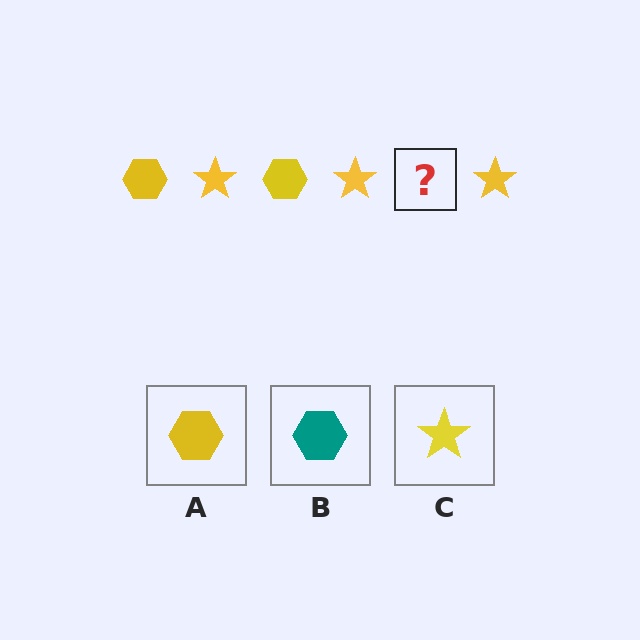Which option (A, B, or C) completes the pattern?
A.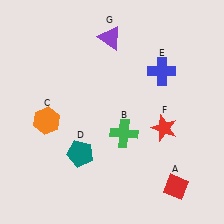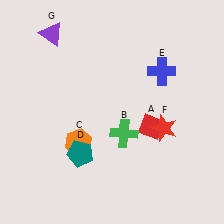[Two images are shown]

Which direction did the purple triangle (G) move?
The purple triangle (G) moved left.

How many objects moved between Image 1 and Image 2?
3 objects moved between the two images.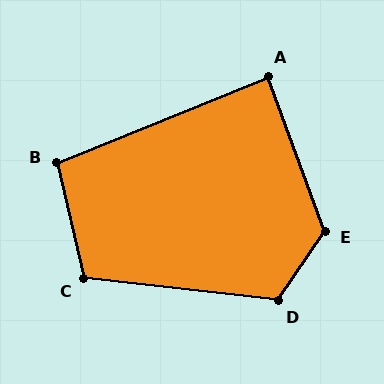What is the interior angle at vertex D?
Approximately 118 degrees (obtuse).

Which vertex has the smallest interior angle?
A, at approximately 88 degrees.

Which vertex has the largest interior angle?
E, at approximately 126 degrees.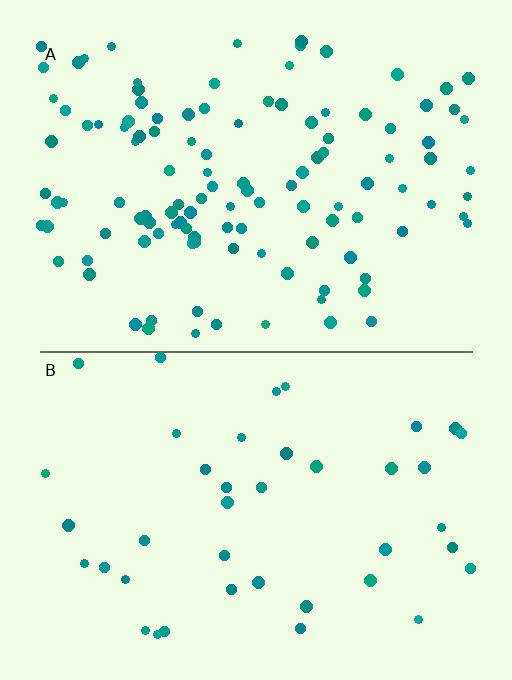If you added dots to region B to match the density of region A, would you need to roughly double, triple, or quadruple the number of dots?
Approximately triple.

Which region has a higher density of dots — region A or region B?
A (the top).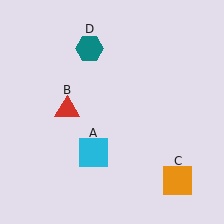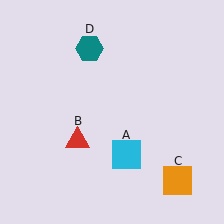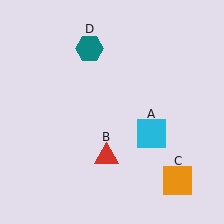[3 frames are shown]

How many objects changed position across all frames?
2 objects changed position: cyan square (object A), red triangle (object B).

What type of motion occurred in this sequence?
The cyan square (object A), red triangle (object B) rotated counterclockwise around the center of the scene.